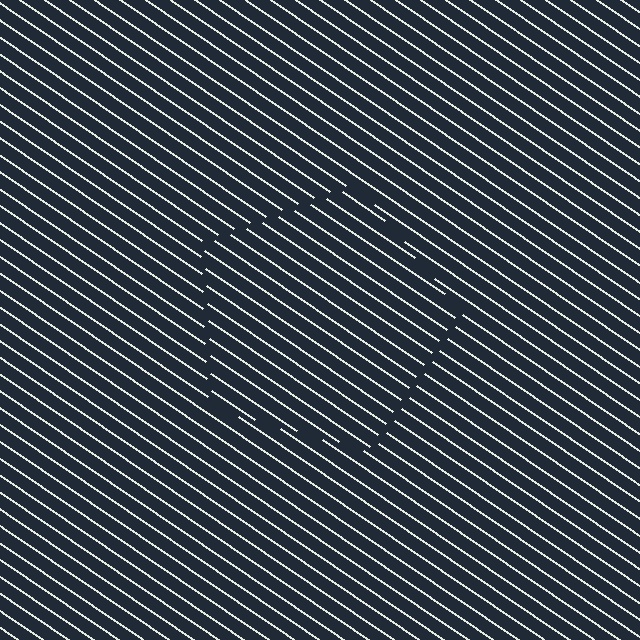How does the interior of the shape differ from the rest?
The interior of the shape contains the same grating, shifted by half a period — the contour is defined by the phase discontinuity where line-ends from the inner and outer gratings abut.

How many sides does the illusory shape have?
5 sides — the line-ends trace a pentagon.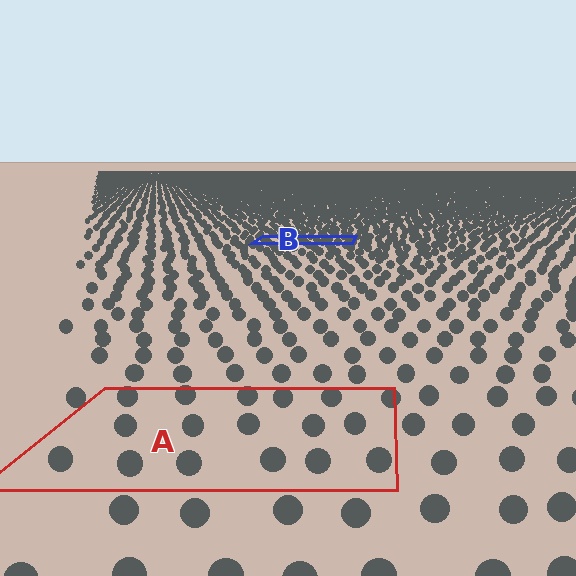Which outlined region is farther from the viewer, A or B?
Region B is farther from the viewer — the texture elements inside it appear smaller and more densely packed.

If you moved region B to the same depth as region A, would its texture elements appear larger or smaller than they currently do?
They would appear larger. At a closer depth, the same texture elements are projected at a bigger on-screen size.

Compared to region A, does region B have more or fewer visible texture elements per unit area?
Region B has more texture elements per unit area — they are packed more densely because it is farther away.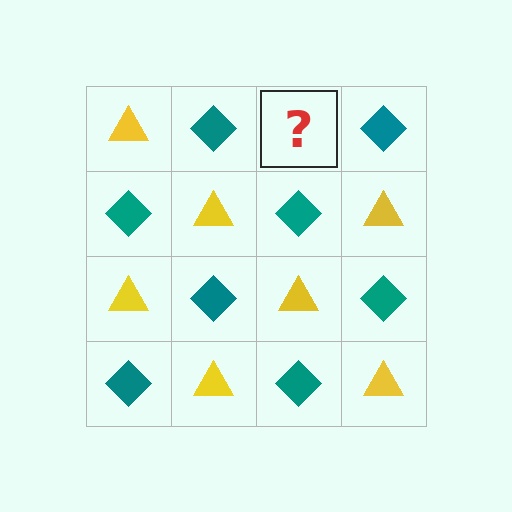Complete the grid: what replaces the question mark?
The question mark should be replaced with a yellow triangle.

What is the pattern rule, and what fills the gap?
The rule is that it alternates yellow triangle and teal diamond in a checkerboard pattern. The gap should be filled with a yellow triangle.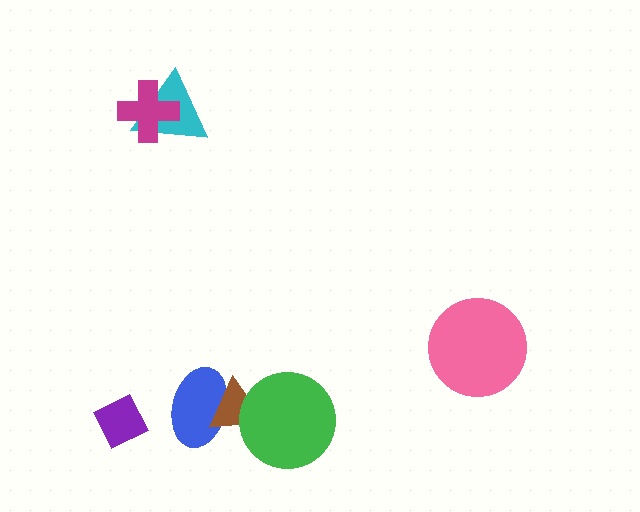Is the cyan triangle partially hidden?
Yes, it is partially covered by another shape.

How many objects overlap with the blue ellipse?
1 object overlaps with the blue ellipse.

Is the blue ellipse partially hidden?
Yes, it is partially covered by another shape.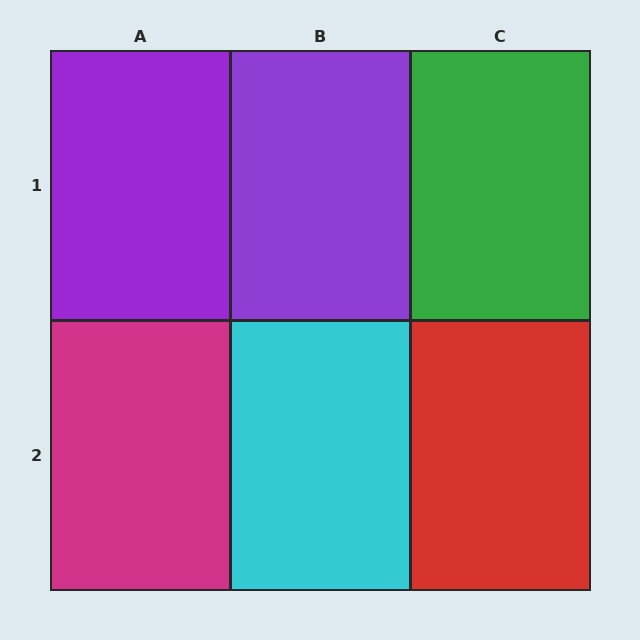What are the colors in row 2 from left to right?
Magenta, cyan, red.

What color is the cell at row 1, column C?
Green.